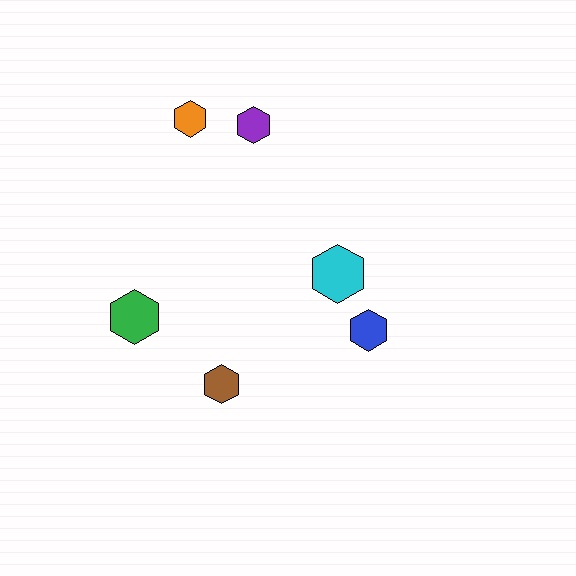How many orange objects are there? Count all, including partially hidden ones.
There is 1 orange object.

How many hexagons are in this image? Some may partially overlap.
There are 6 hexagons.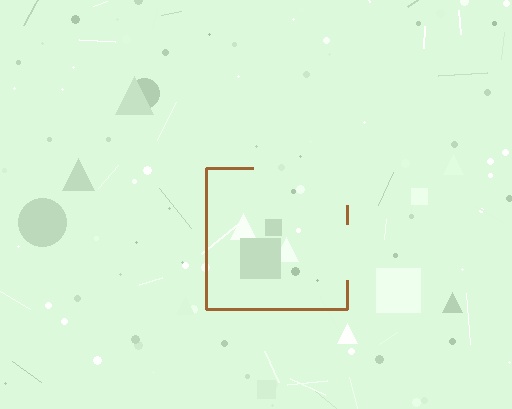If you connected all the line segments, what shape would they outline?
They would outline a square.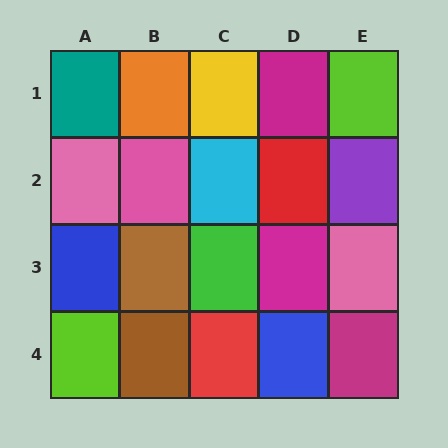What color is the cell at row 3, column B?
Brown.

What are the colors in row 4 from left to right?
Lime, brown, red, blue, magenta.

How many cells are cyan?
1 cell is cyan.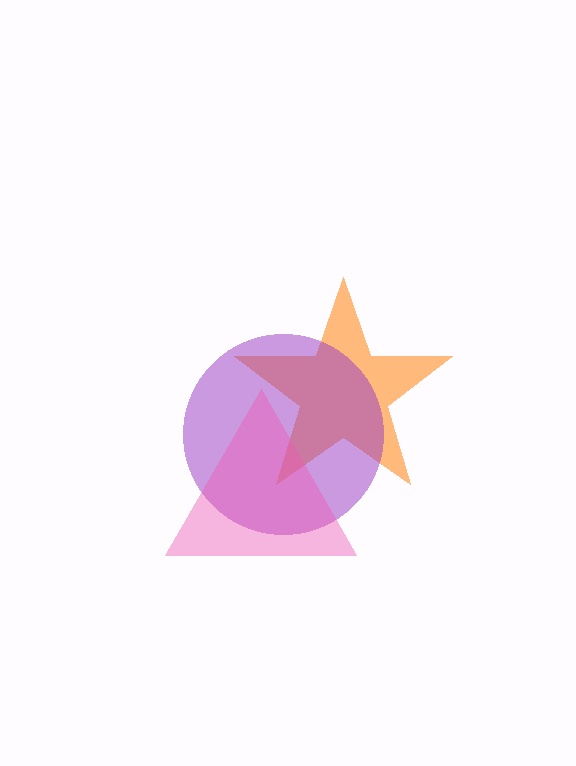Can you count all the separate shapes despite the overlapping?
Yes, there are 3 separate shapes.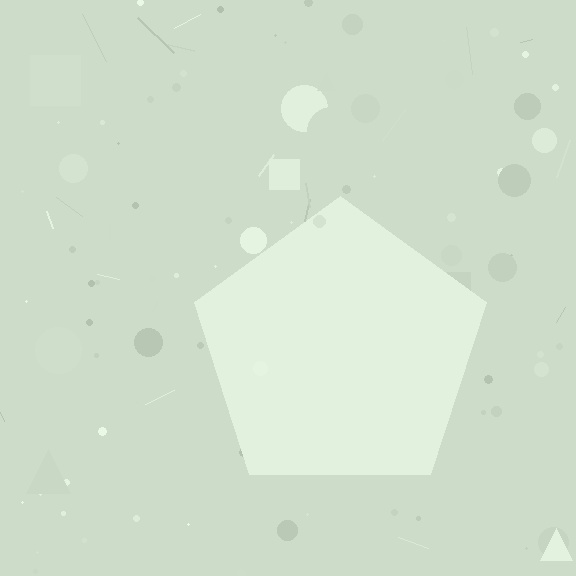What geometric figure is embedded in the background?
A pentagon is embedded in the background.